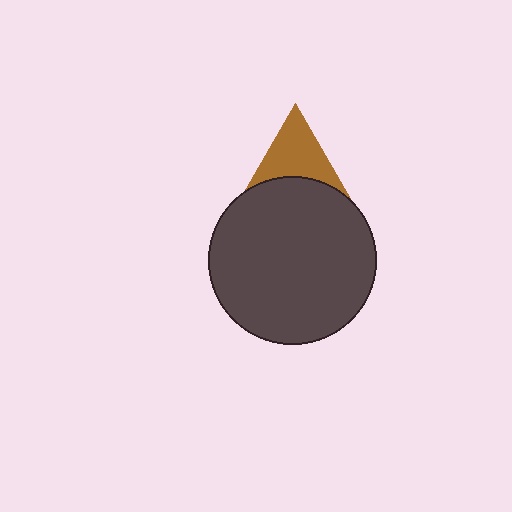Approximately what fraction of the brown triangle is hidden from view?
Roughly 37% of the brown triangle is hidden behind the dark gray circle.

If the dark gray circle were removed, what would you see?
You would see the complete brown triangle.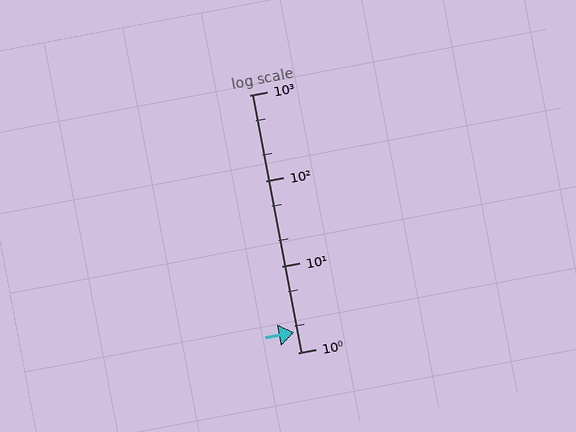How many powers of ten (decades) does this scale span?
The scale spans 3 decades, from 1 to 1000.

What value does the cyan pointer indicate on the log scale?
The pointer indicates approximately 1.7.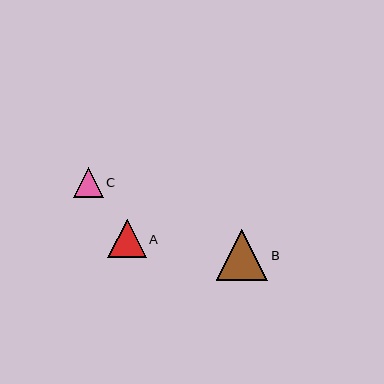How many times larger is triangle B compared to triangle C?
Triangle B is approximately 1.7 times the size of triangle C.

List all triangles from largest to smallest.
From largest to smallest: B, A, C.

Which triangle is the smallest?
Triangle C is the smallest with a size of approximately 30 pixels.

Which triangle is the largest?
Triangle B is the largest with a size of approximately 52 pixels.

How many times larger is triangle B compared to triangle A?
Triangle B is approximately 1.4 times the size of triangle A.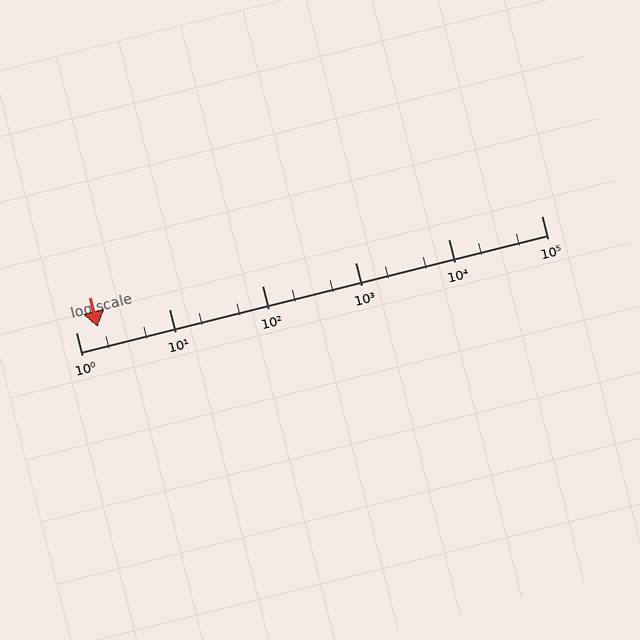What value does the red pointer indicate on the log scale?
The pointer indicates approximately 1.7.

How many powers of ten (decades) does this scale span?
The scale spans 5 decades, from 1 to 100000.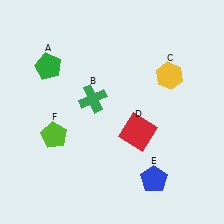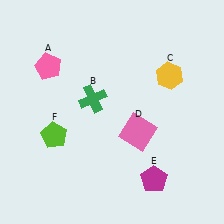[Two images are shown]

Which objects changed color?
A changed from green to pink. D changed from red to pink. E changed from blue to magenta.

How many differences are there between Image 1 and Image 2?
There are 3 differences between the two images.